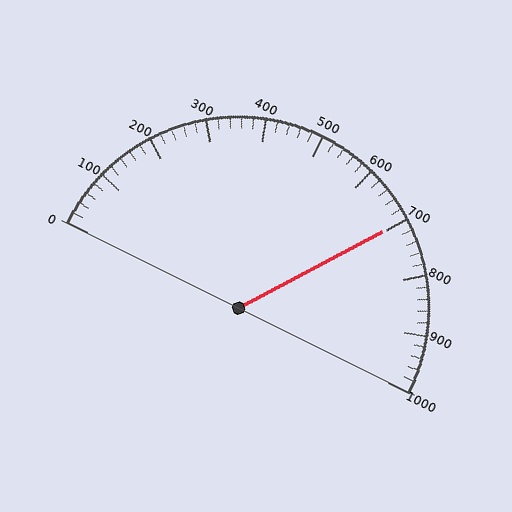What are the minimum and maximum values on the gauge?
The gauge ranges from 0 to 1000.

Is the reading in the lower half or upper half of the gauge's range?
The reading is in the upper half of the range (0 to 1000).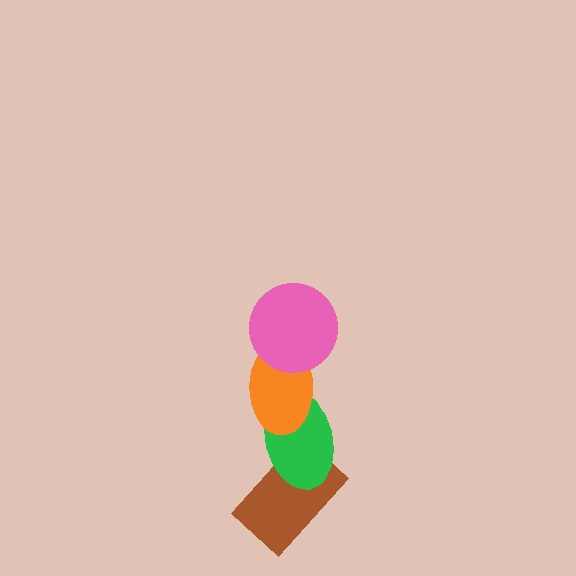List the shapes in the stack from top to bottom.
From top to bottom: the pink circle, the orange ellipse, the green ellipse, the brown rectangle.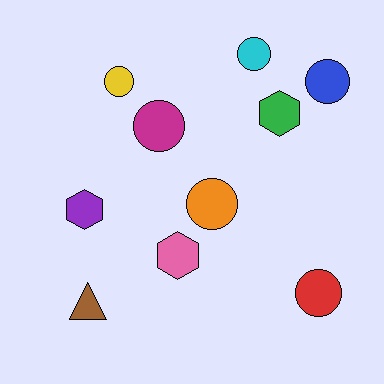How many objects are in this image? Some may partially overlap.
There are 10 objects.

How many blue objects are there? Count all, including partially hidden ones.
There is 1 blue object.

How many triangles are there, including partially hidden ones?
There is 1 triangle.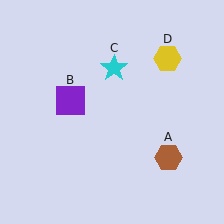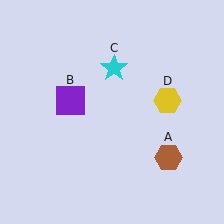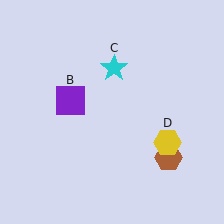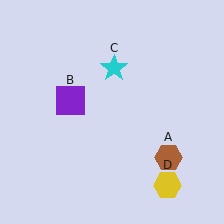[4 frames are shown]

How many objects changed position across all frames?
1 object changed position: yellow hexagon (object D).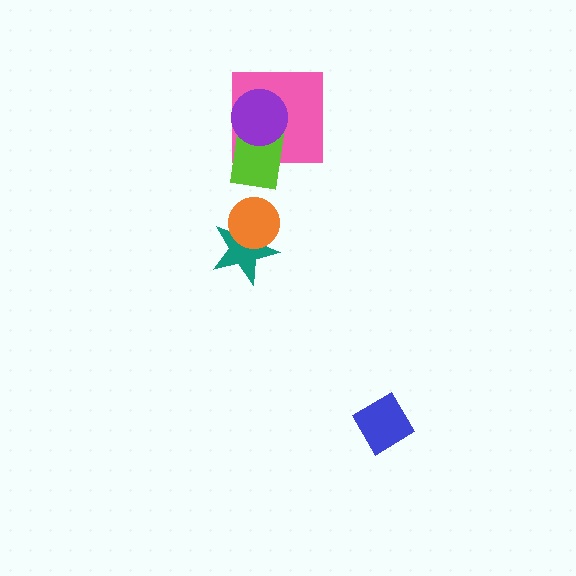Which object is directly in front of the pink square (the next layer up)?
The lime rectangle is directly in front of the pink square.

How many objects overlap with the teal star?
1 object overlaps with the teal star.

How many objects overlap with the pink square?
2 objects overlap with the pink square.